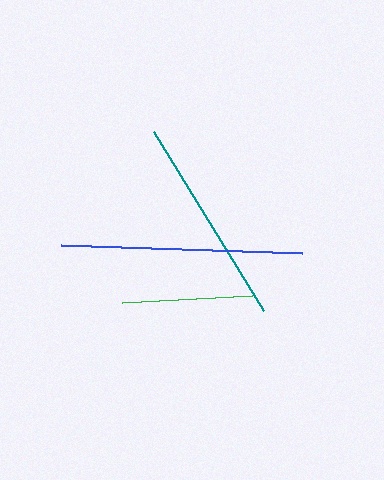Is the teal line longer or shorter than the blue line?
The blue line is longer than the teal line.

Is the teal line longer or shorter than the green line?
The teal line is longer than the green line.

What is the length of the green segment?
The green segment is approximately 131 pixels long.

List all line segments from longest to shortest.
From longest to shortest: blue, teal, green.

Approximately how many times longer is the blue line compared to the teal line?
The blue line is approximately 1.2 times the length of the teal line.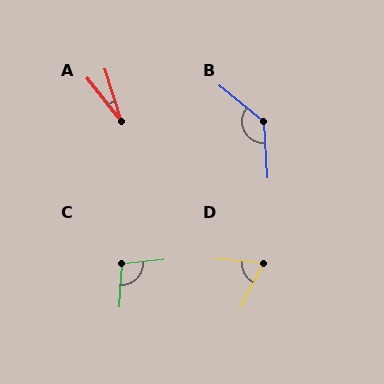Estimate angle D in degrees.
Approximately 67 degrees.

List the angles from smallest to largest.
A (20°), D (67°), C (100°), B (133°).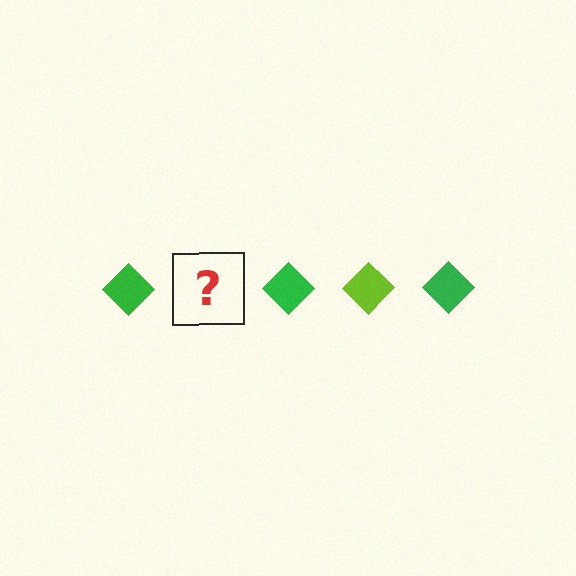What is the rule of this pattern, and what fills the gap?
The rule is that the pattern cycles through green, lime diamonds. The gap should be filled with a lime diamond.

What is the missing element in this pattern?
The missing element is a lime diamond.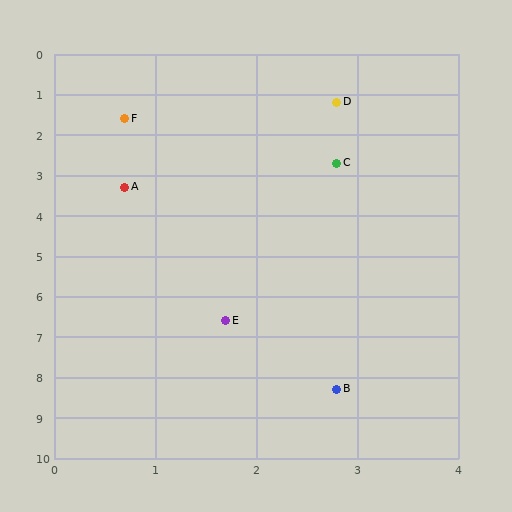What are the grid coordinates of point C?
Point C is at approximately (2.8, 2.7).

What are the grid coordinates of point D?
Point D is at approximately (2.8, 1.2).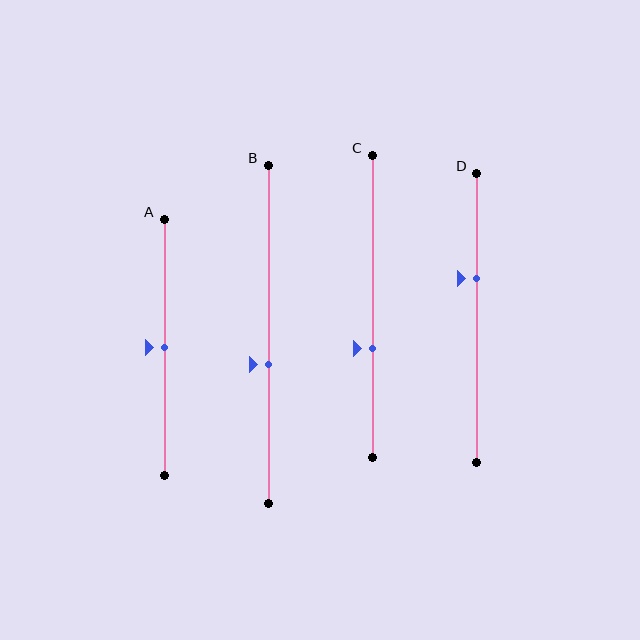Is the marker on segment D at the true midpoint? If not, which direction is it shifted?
No, the marker on segment D is shifted upward by about 14% of the segment length.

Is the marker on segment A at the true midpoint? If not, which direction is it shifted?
Yes, the marker on segment A is at the true midpoint.